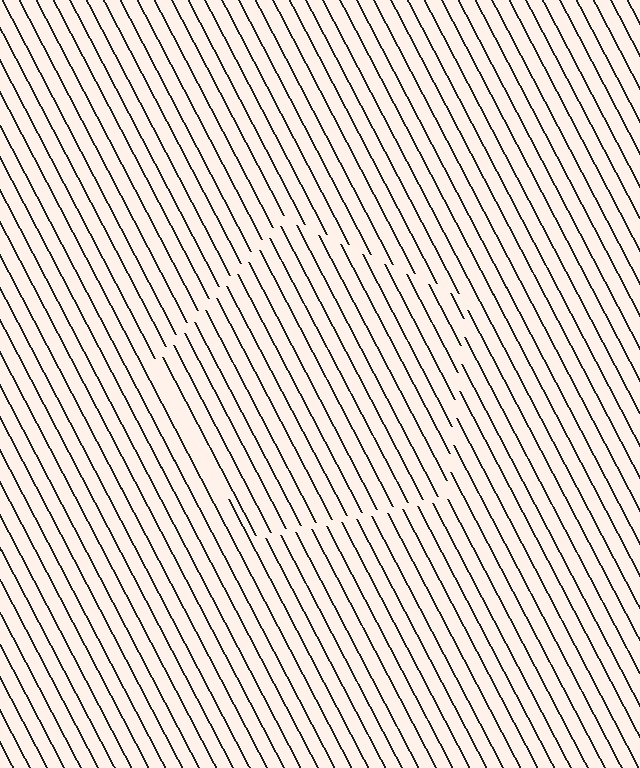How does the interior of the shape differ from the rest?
The interior of the shape contains the same grating, shifted by half a period — the contour is defined by the phase discontinuity where line-ends from the inner and outer gratings abut.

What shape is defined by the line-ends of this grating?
An illusory pentagon. The interior of the shape contains the same grating, shifted by half a period — the contour is defined by the phase discontinuity where line-ends from the inner and outer gratings abut.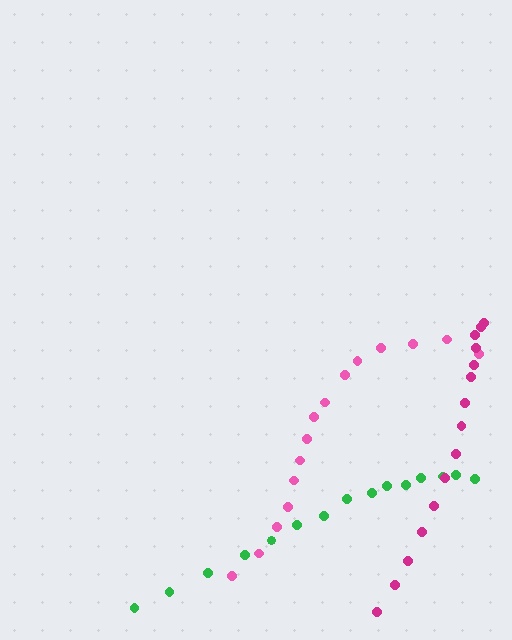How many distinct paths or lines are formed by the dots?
There are 3 distinct paths.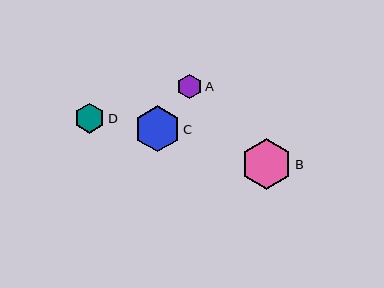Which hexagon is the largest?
Hexagon B is the largest with a size of approximately 51 pixels.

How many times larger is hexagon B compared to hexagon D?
Hexagon B is approximately 1.7 times the size of hexagon D.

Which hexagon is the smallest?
Hexagon A is the smallest with a size of approximately 24 pixels.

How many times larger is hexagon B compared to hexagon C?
Hexagon B is approximately 1.1 times the size of hexagon C.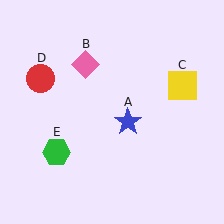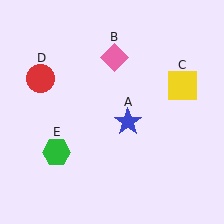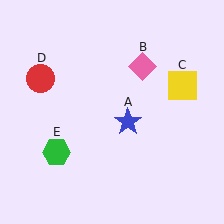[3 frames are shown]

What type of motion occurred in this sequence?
The pink diamond (object B) rotated clockwise around the center of the scene.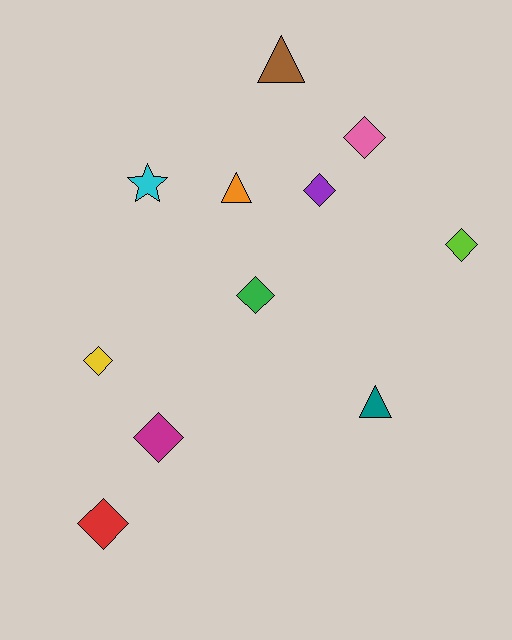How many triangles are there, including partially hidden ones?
There are 3 triangles.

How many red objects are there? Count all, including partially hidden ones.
There is 1 red object.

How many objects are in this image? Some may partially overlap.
There are 11 objects.